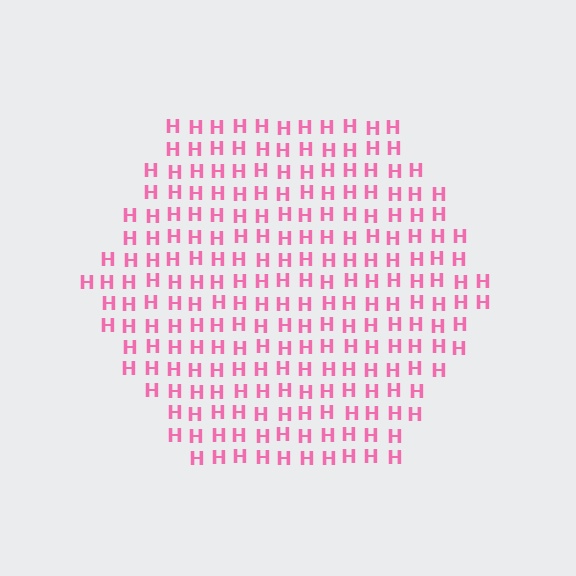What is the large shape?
The large shape is a hexagon.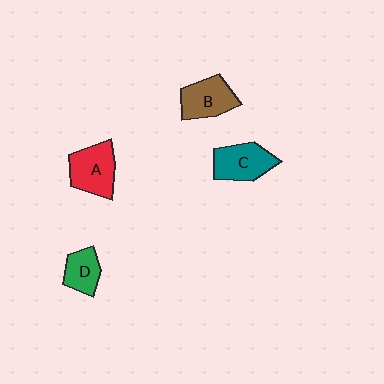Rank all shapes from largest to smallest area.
From largest to smallest: A (red), C (teal), B (brown), D (green).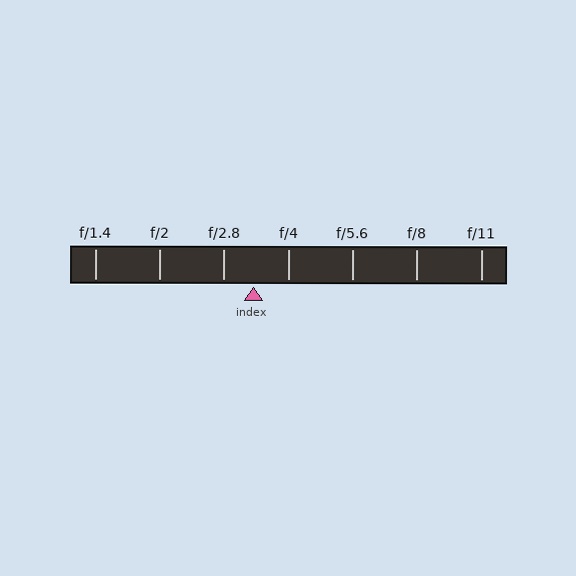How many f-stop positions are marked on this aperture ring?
There are 7 f-stop positions marked.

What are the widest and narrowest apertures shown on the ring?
The widest aperture shown is f/1.4 and the narrowest is f/11.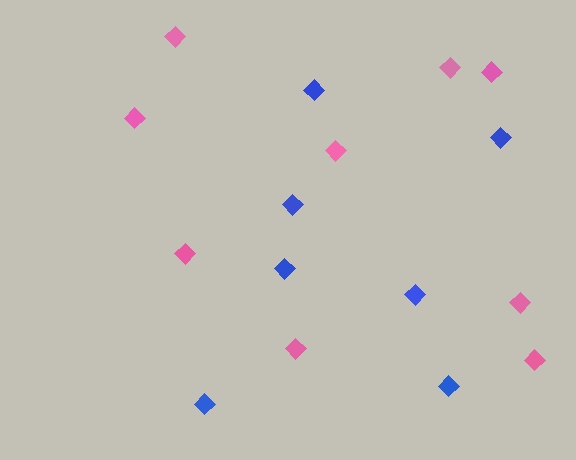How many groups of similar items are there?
There are 2 groups: one group of pink diamonds (9) and one group of blue diamonds (7).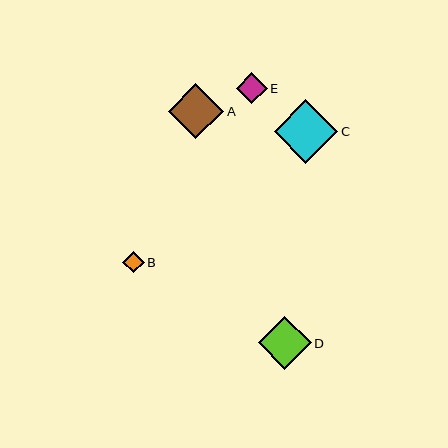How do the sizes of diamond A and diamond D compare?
Diamond A and diamond D are approximately the same size.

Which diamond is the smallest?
Diamond B is the smallest with a size of approximately 21 pixels.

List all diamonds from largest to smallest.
From largest to smallest: C, A, D, E, B.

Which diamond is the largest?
Diamond C is the largest with a size of approximately 64 pixels.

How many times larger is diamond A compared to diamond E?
Diamond A is approximately 1.8 times the size of diamond E.